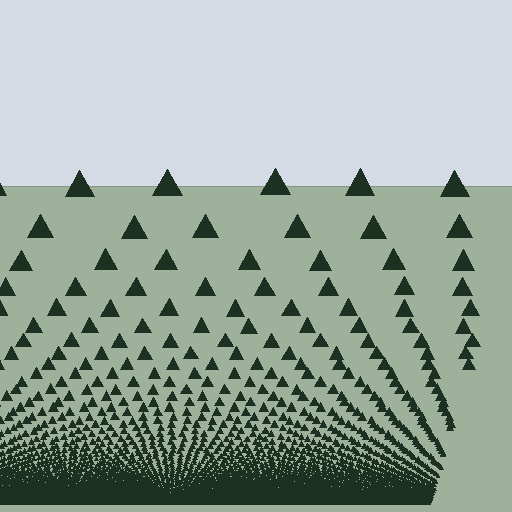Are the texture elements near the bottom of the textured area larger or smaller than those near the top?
Smaller. The gradient is inverted — elements near the bottom are smaller and denser.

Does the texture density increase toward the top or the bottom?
Density increases toward the bottom.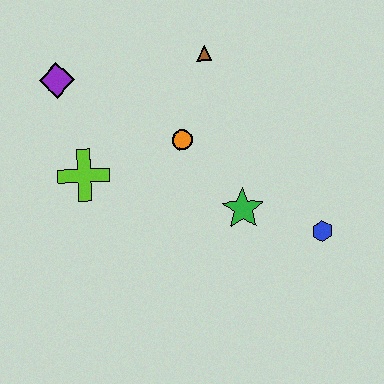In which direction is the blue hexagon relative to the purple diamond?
The blue hexagon is to the right of the purple diamond.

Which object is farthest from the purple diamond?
The blue hexagon is farthest from the purple diamond.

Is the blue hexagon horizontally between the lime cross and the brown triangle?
No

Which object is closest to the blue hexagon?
The green star is closest to the blue hexagon.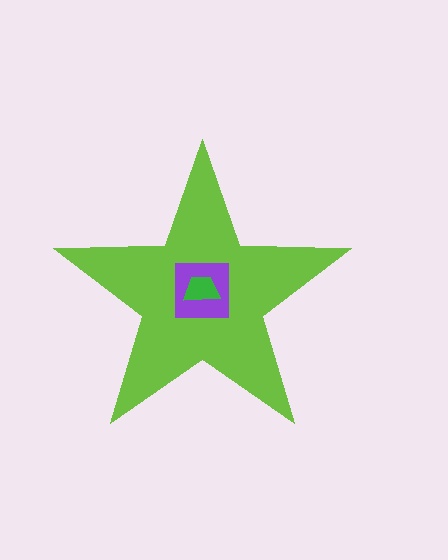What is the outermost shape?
The lime star.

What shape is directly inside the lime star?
The purple square.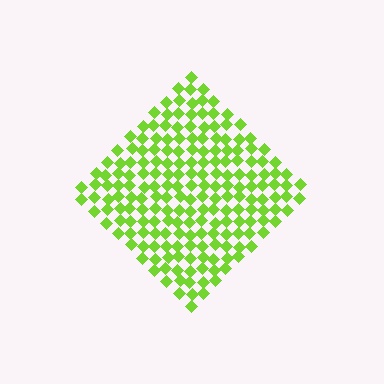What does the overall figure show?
The overall figure shows a diamond.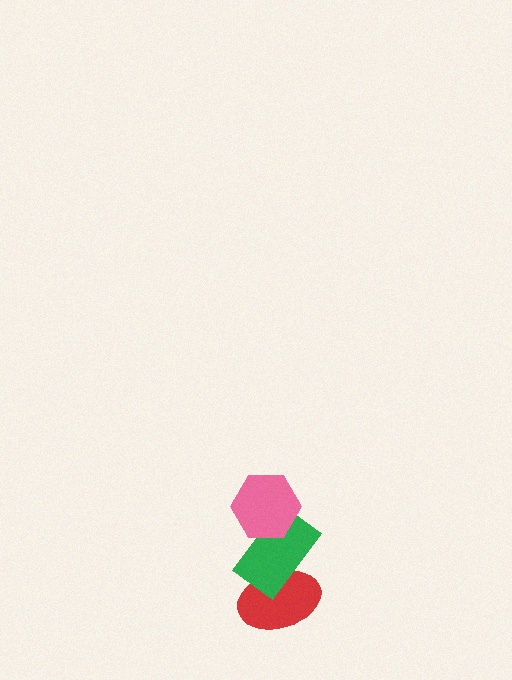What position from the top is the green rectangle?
The green rectangle is 2nd from the top.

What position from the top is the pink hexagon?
The pink hexagon is 1st from the top.